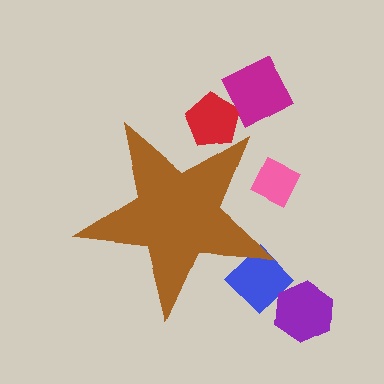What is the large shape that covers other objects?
A brown star.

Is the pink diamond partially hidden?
Yes, the pink diamond is partially hidden behind the brown star.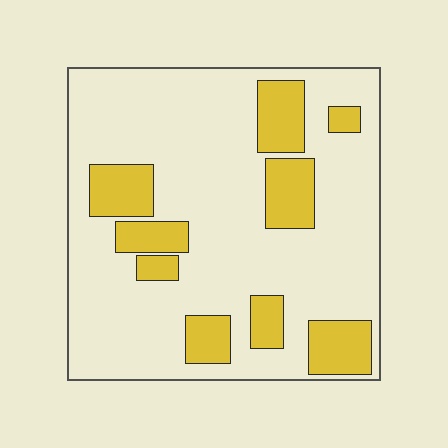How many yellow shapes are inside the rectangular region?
9.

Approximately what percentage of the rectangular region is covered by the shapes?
Approximately 25%.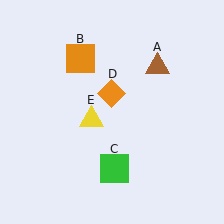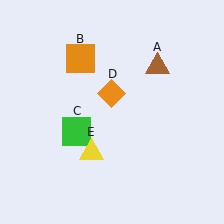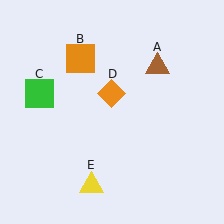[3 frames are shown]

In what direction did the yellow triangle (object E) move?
The yellow triangle (object E) moved down.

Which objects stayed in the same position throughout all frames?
Brown triangle (object A) and orange square (object B) and orange diamond (object D) remained stationary.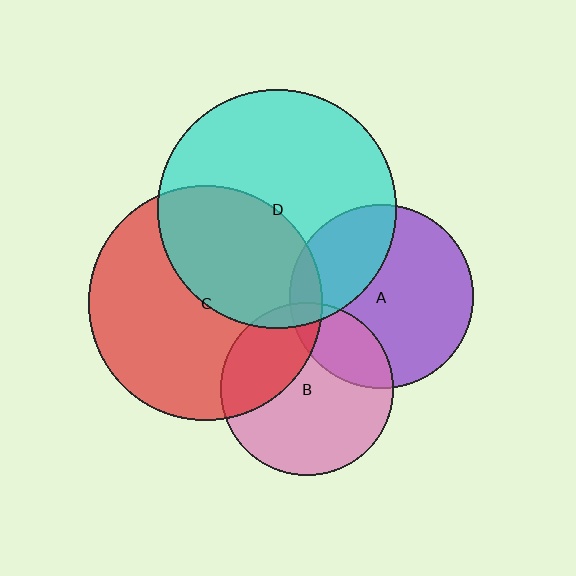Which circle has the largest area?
Circle D (cyan).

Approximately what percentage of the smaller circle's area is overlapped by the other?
Approximately 25%.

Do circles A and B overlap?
Yes.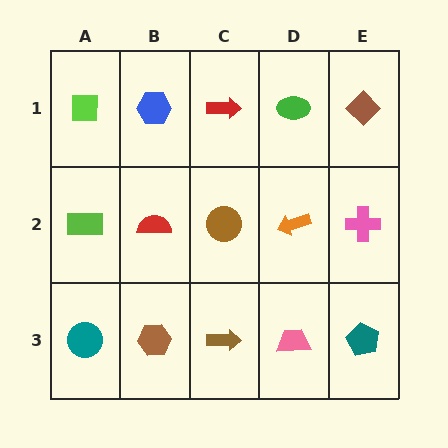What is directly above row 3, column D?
An orange arrow.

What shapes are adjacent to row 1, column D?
An orange arrow (row 2, column D), a red arrow (row 1, column C), a brown diamond (row 1, column E).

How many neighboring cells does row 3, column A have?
2.